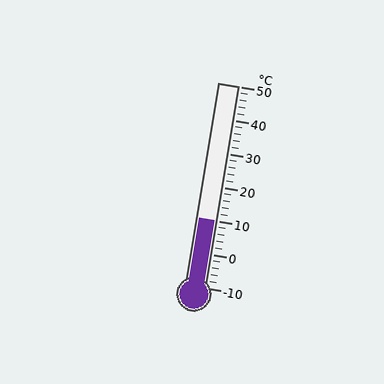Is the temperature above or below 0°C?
The temperature is above 0°C.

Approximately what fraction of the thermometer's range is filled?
The thermometer is filled to approximately 35% of its range.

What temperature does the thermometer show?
The thermometer shows approximately 10°C.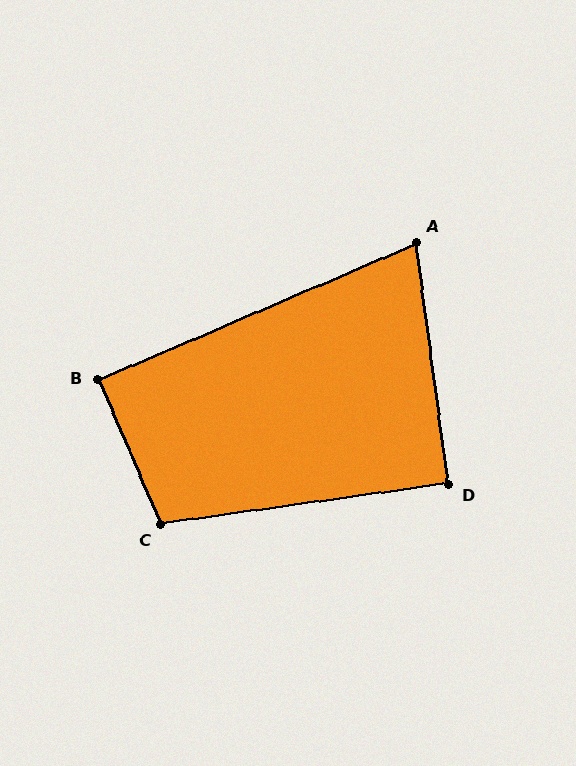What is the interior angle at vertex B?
Approximately 90 degrees (approximately right).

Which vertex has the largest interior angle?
C, at approximately 106 degrees.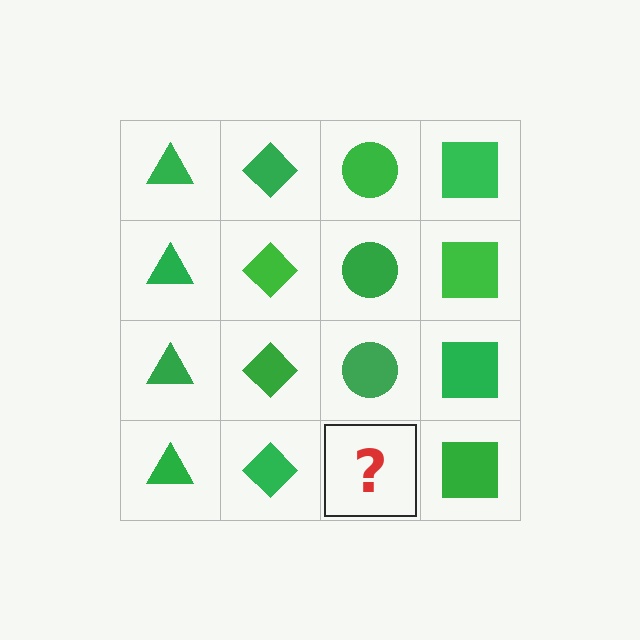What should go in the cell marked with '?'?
The missing cell should contain a green circle.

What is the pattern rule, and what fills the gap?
The rule is that each column has a consistent shape. The gap should be filled with a green circle.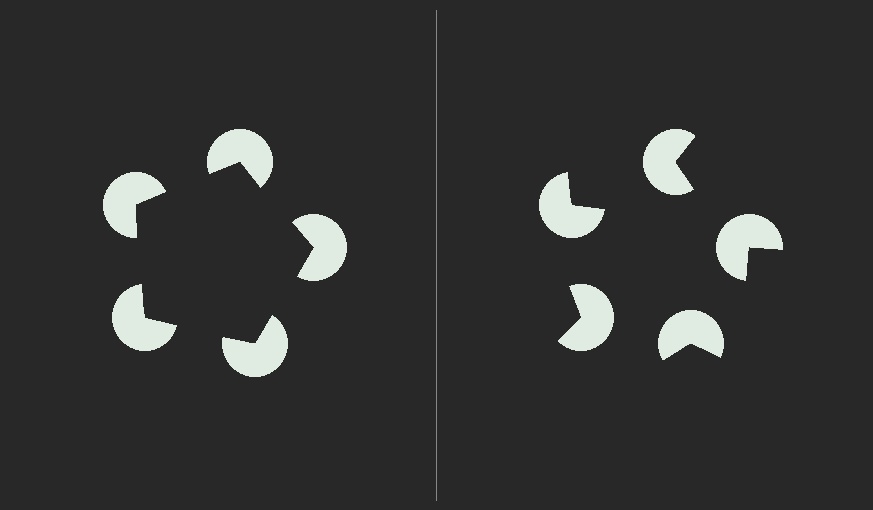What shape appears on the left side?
An illusory pentagon.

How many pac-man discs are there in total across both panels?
10 — 5 on each side.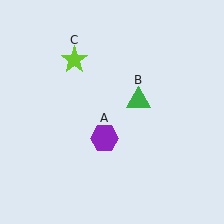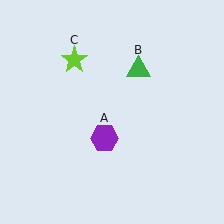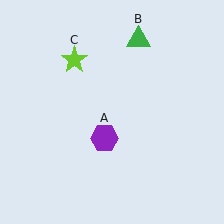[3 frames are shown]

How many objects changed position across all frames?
1 object changed position: green triangle (object B).